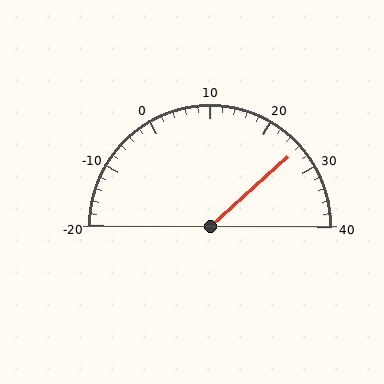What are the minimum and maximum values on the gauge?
The gauge ranges from -20 to 40.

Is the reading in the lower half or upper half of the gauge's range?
The reading is in the upper half of the range (-20 to 40).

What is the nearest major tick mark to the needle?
The nearest major tick mark is 30.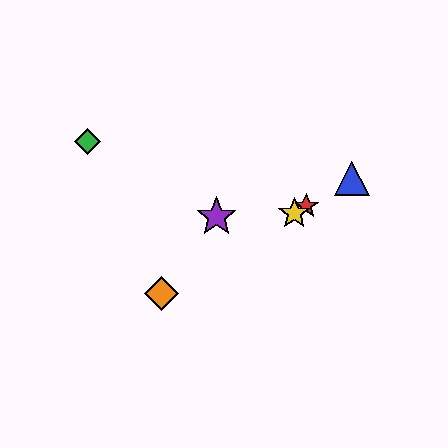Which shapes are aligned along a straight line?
The red star, the blue triangle, the yellow star, the orange diamond are aligned along a straight line.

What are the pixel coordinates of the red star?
The red star is at (306, 206).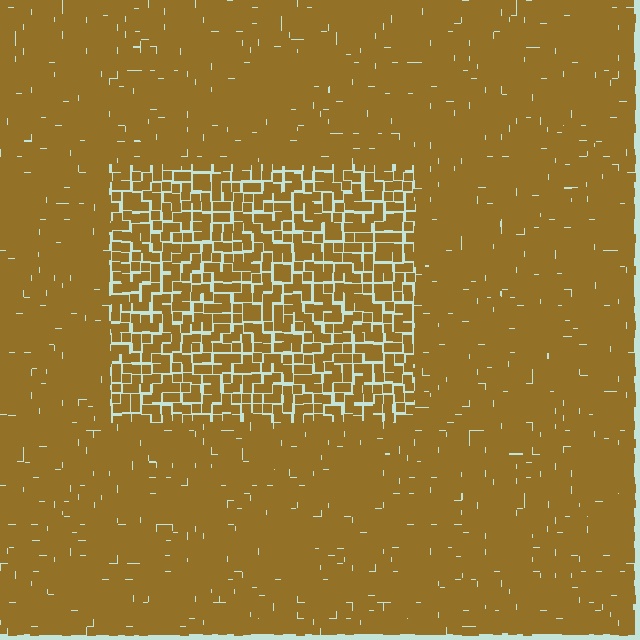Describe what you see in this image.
The image contains small brown elements arranged at two different densities. A rectangle-shaped region is visible where the elements are less densely packed than the surrounding area.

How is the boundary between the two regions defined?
The boundary is defined by a change in element density (approximately 1.7x ratio). All elements are the same color, size, and shape.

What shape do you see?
I see a rectangle.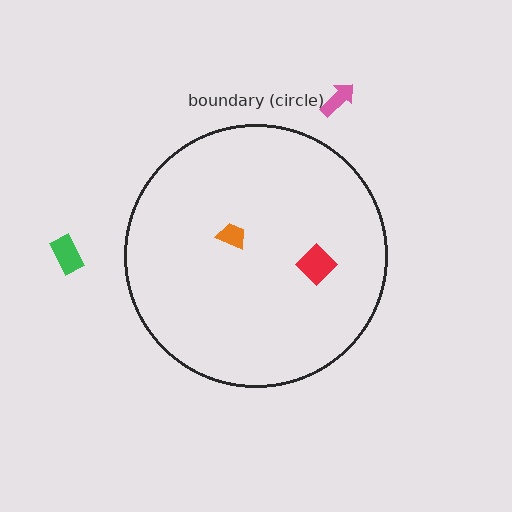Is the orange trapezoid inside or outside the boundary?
Inside.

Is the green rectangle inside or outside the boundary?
Outside.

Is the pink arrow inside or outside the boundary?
Outside.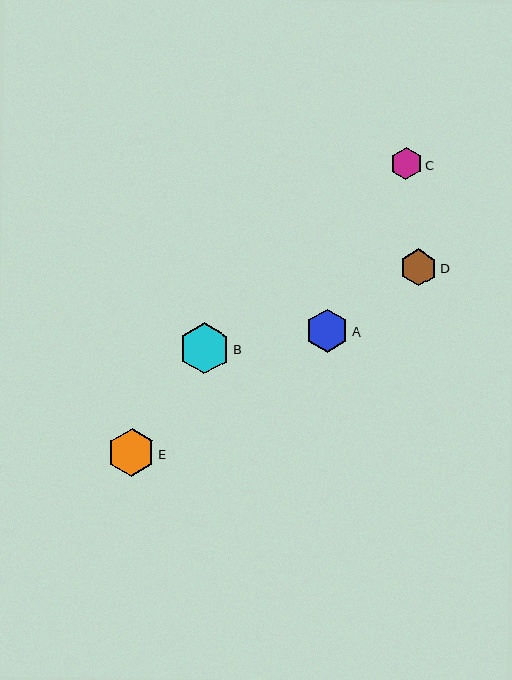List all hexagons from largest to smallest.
From largest to smallest: B, E, A, D, C.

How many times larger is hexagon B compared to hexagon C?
Hexagon B is approximately 1.6 times the size of hexagon C.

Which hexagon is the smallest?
Hexagon C is the smallest with a size of approximately 32 pixels.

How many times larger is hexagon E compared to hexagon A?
Hexagon E is approximately 1.1 times the size of hexagon A.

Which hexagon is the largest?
Hexagon B is the largest with a size of approximately 51 pixels.